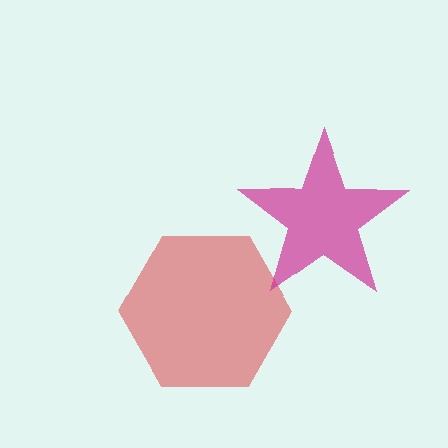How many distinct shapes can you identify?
There are 2 distinct shapes: a red hexagon, a magenta star.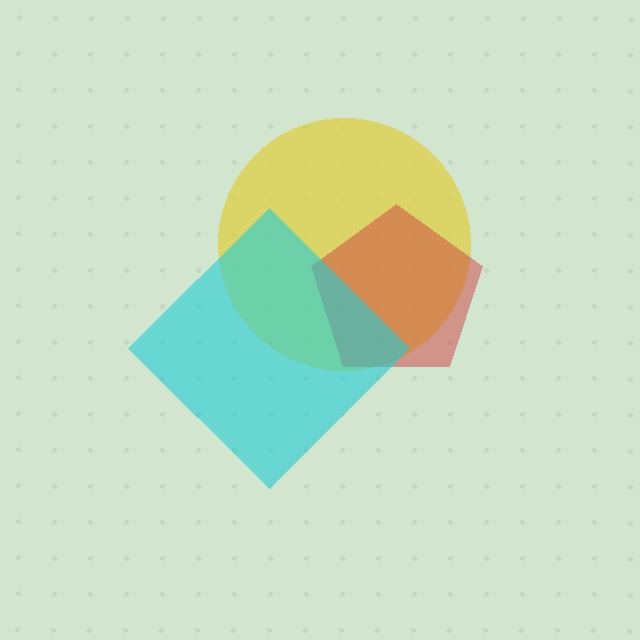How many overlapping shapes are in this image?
There are 3 overlapping shapes in the image.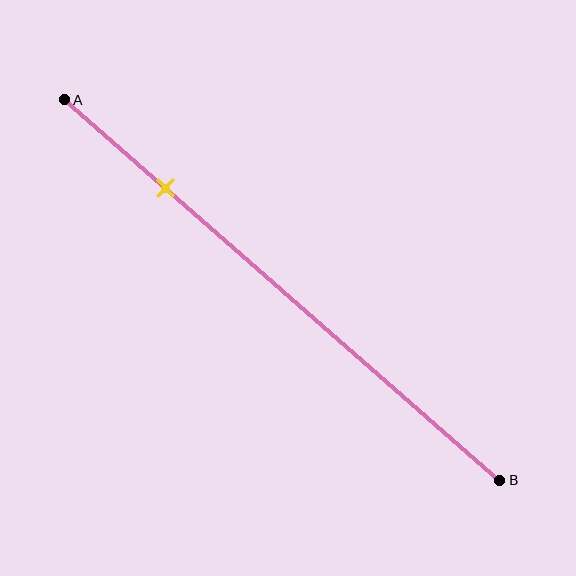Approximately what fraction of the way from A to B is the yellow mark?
The yellow mark is approximately 25% of the way from A to B.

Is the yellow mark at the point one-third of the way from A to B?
No, the mark is at about 25% from A, not at the 33% one-third point.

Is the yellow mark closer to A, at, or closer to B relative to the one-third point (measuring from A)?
The yellow mark is closer to point A than the one-third point of segment AB.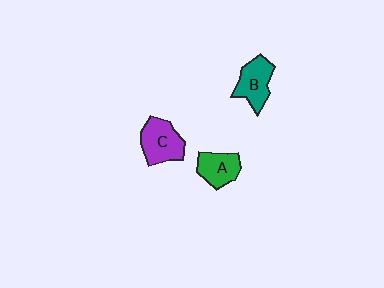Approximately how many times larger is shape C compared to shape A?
Approximately 1.3 times.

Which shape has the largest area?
Shape C (purple).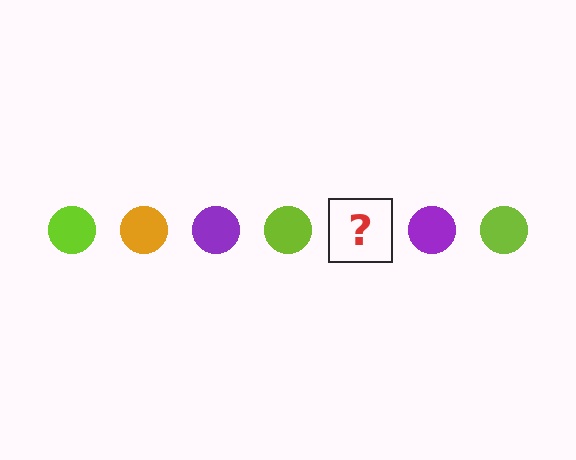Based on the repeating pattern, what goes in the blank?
The blank should be an orange circle.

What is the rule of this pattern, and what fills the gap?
The rule is that the pattern cycles through lime, orange, purple circles. The gap should be filled with an orange circle.